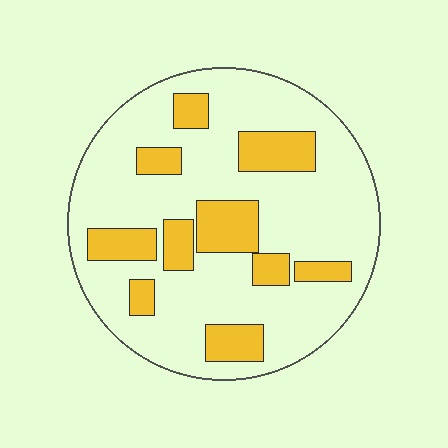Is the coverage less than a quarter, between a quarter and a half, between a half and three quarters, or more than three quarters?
Less than a quarter.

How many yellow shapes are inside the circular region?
10.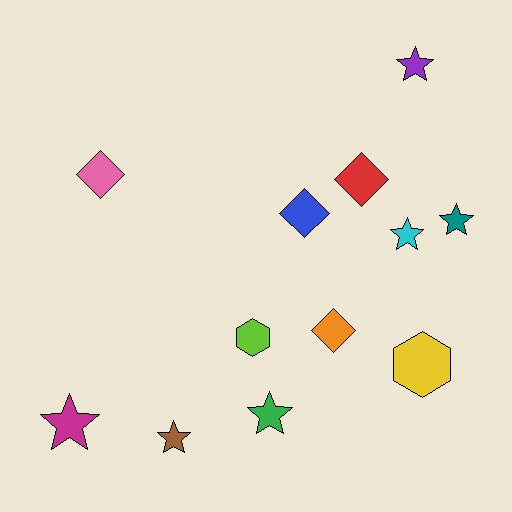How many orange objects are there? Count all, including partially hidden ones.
There is 1 orange object.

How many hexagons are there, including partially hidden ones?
There are 2 hexagons.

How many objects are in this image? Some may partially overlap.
There are 12 objects.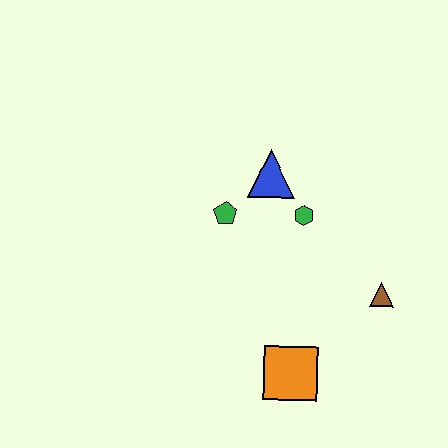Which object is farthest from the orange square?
The blue triangle is farthest from the orange square.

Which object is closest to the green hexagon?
The blue triangle is closest to the green hexagon.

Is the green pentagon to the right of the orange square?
No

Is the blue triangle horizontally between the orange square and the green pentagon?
Yes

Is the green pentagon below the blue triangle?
Yes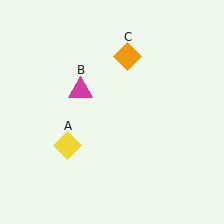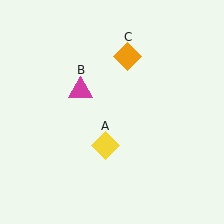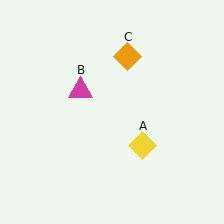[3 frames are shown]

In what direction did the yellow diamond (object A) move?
The yellow diamond (object A) moved right.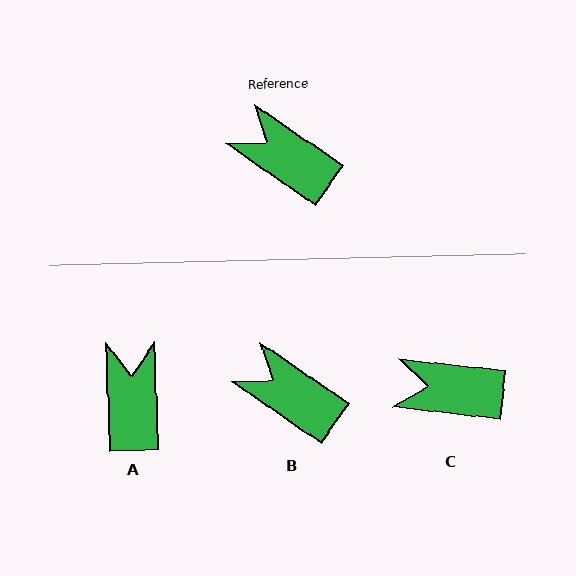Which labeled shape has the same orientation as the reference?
B.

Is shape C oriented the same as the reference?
No, it is off by about 28 degrees.